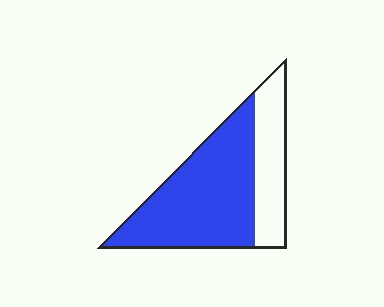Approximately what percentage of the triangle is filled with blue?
Approximately 70%.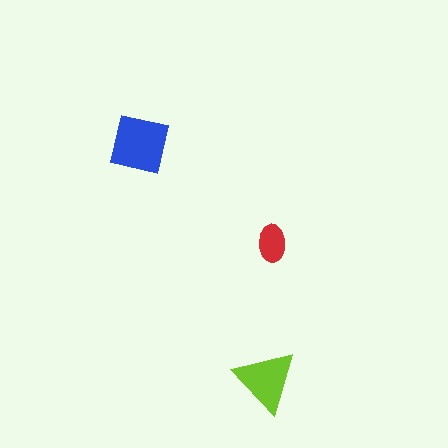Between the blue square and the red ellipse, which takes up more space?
The blue square.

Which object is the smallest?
The red ellipse.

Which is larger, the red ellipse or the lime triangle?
The lime triangle.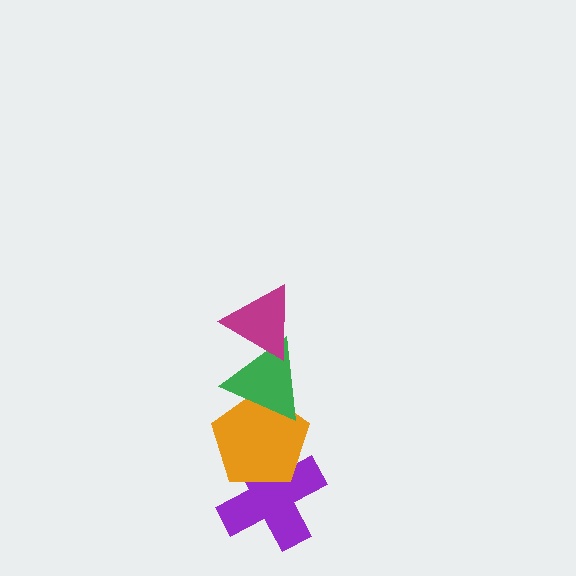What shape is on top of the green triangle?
The magenta triangle is on top of the green triangle.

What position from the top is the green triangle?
The green triangle is 2nd from the top.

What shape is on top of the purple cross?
The orange pentagon is on top of the purple cross.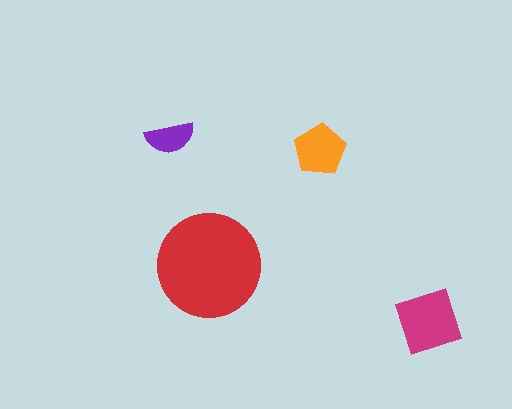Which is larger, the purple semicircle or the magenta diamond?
The magenta diamond.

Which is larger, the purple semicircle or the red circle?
The red circle.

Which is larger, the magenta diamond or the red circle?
The red circle.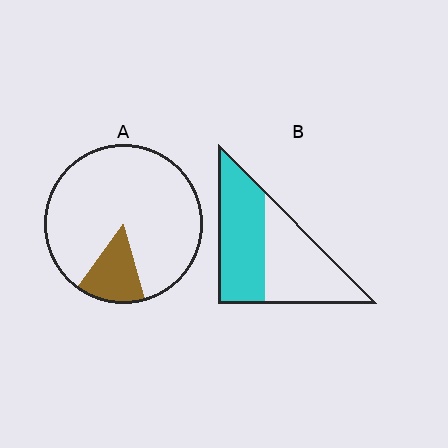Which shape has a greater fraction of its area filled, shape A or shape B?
Shape B.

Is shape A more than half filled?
No.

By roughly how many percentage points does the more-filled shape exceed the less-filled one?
By roughly 35 percentage points (B over A).